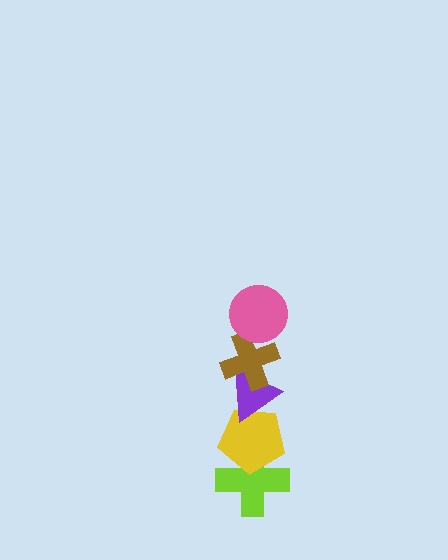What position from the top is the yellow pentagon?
The yellow pentagon is 4th from the top.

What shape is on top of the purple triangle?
The brown cross is on top of the purple triangle.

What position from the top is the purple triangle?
The purple triangle is 3rd from the top.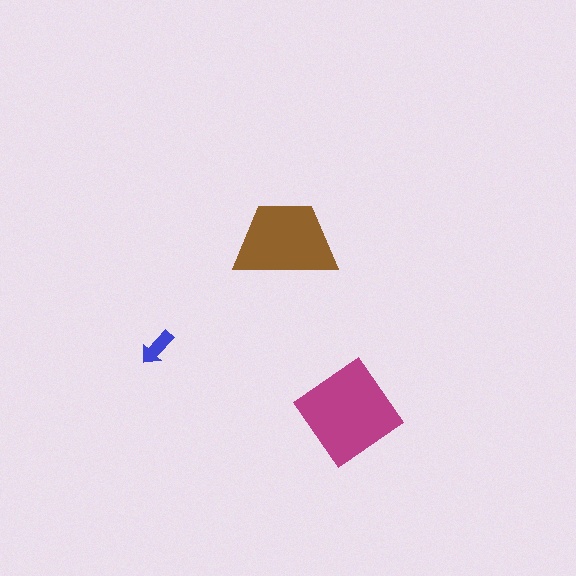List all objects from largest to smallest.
The magenta diamond, the brown trapezoid, the blue arrow.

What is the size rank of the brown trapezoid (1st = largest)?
2nd.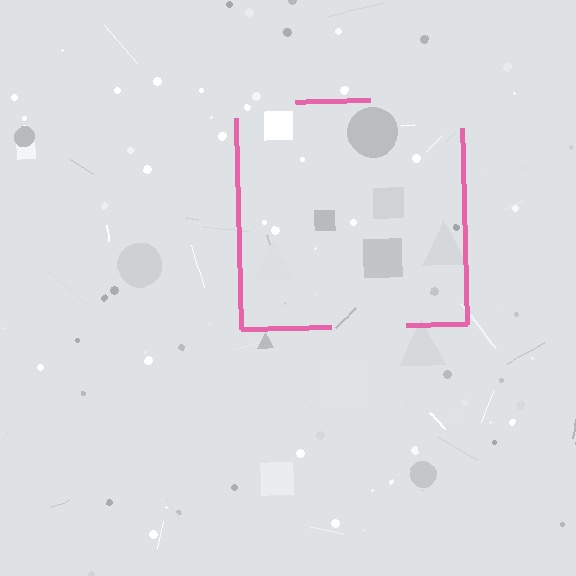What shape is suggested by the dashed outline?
The dashed outline suggests a square.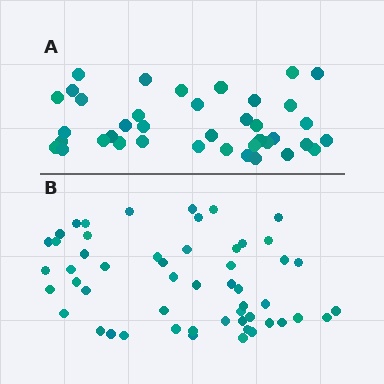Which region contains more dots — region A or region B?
Region B (the bottom region) has more dots.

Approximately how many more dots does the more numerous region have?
Region B has approximately 15 more dots than region A.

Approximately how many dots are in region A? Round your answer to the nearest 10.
About 40 dots. (The exact count is 39, which rounds to 40.)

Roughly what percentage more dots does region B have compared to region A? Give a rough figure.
About 35% more.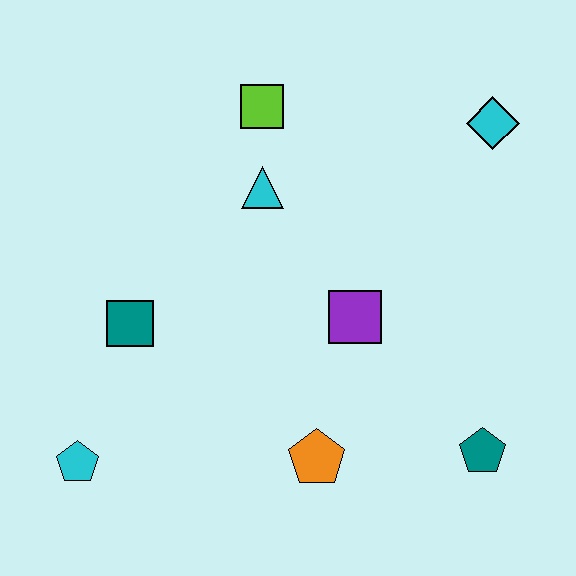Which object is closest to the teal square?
The cyan pentagon is closest to the teal square.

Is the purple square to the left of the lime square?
No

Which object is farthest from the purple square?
The cyan pentagon is farthest from the purple square.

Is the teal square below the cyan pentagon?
No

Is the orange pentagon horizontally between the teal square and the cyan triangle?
No